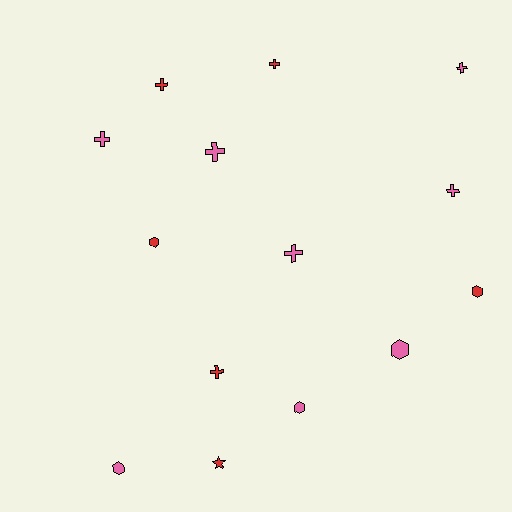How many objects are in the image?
There are 14 objects.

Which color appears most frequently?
Pink, with 8 objects.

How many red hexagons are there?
There are 2 red hexagons.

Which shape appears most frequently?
Cross, with 8 objects.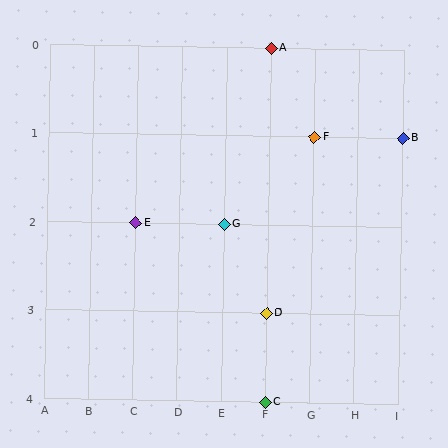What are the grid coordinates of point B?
Point B is at grid coordinates (I, 1).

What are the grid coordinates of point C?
Point C is at grid coordinates (F, 4).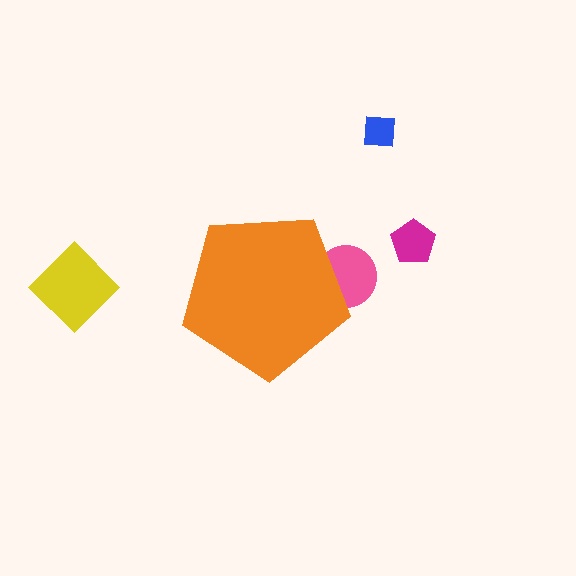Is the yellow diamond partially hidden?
No, the yellow diamond is fully visible.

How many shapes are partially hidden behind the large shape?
1 shape is partially hidden.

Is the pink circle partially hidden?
Yes, the pink circle is partially hidden behind the orange pentagon.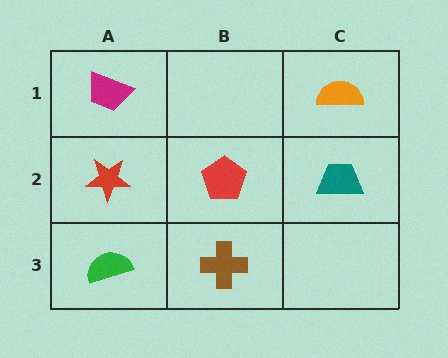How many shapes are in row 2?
3 shapes.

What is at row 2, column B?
A red pentagon.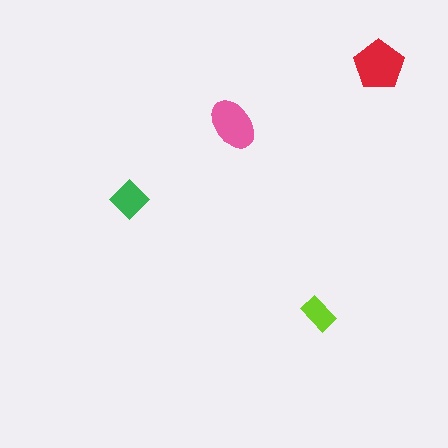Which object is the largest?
The red pentagon.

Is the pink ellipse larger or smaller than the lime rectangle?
Larger.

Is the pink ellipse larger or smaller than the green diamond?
Larger.